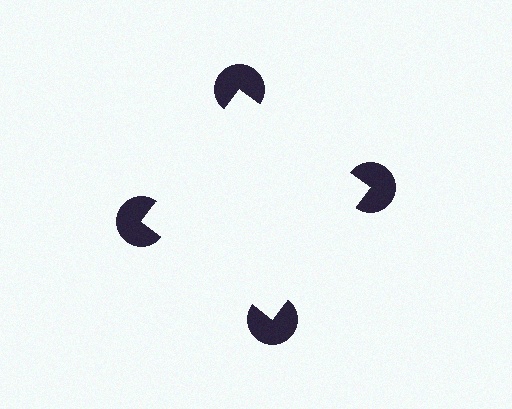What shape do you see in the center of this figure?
An illusory square — its edges are inferred from the aligned wedge cuts in the pac-man discs, not physically drawn.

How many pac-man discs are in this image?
There are 4 — one at each vertex of the illusory square.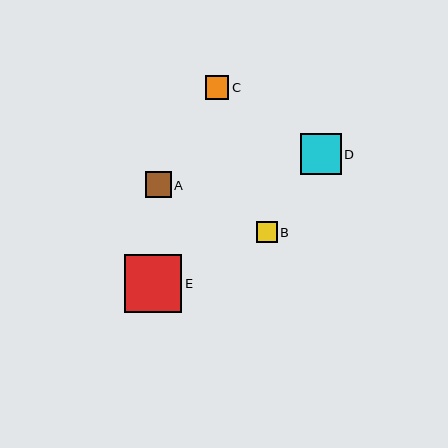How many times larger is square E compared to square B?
Square E is approximately 2.7 times the size of square B.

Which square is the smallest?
Square B is the smallest with a size of approximately 21 pixels.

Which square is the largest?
Square E is the largest with a size of approximately 57 pixels.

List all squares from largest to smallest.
From largest to smallest: E, D, A, C, B.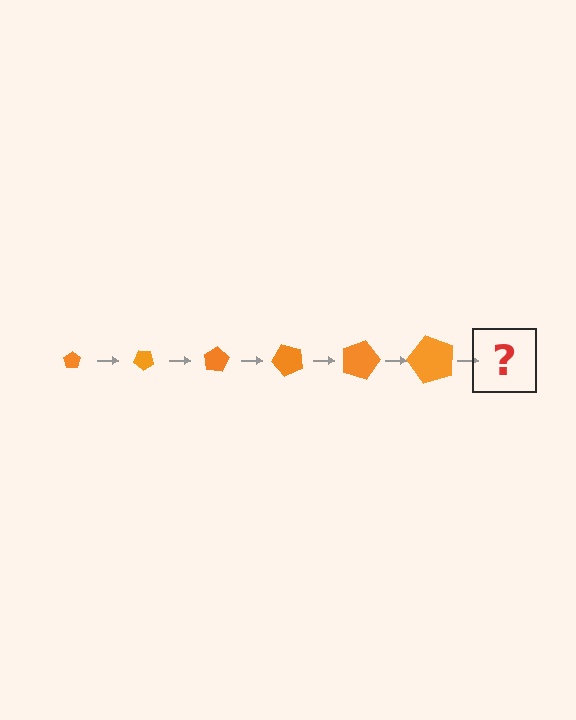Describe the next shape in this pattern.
It should be a pentagon, larger than the previous one and rotated 240 degrees from the start.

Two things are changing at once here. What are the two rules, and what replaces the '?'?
The two rules are that the pentagon grows larger each step and it rotates 40 degrees each step. The '?' should be a pentagon, larger than the previous one and rotated 240 degrees from the start.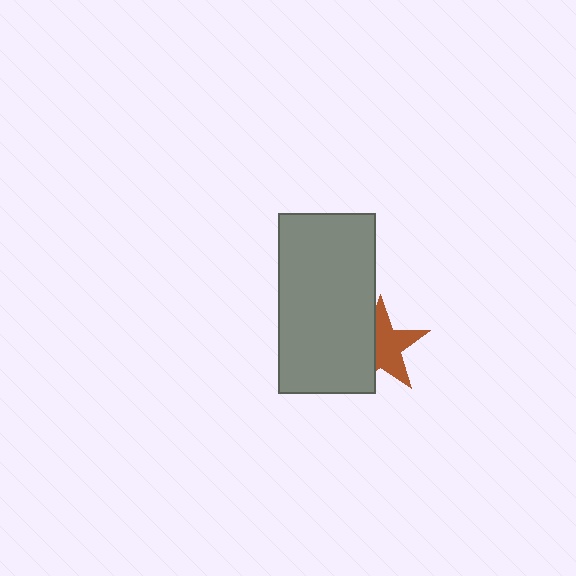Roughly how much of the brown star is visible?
About half of it is visible (roughly 60%).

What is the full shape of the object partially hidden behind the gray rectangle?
The partially hidden object is a brown star.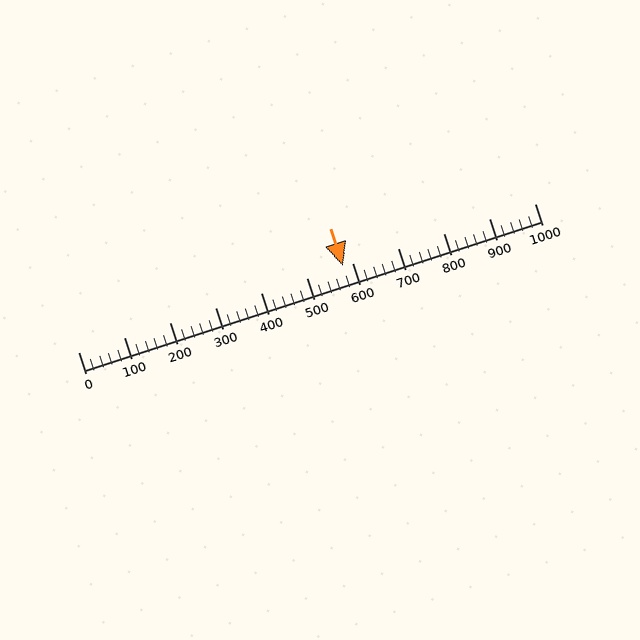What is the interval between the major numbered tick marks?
The major tick marks are spaced 100 units apart.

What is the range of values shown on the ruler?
The ruler shows values from 0 to 1000.